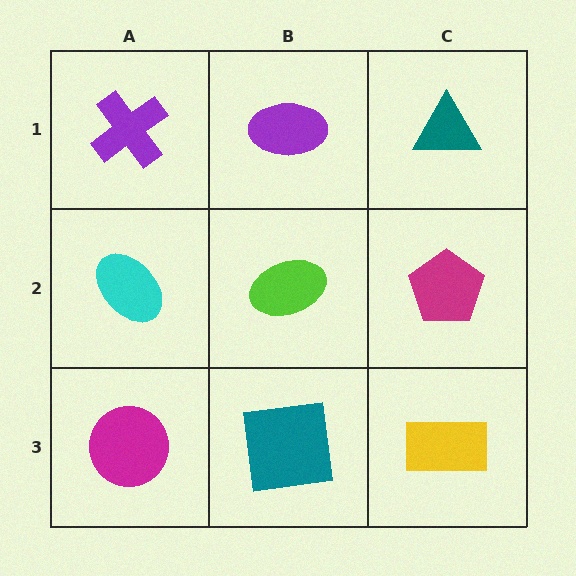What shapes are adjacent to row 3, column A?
A cyan ellipse (row 2, column A), a teal square (row 3, column B).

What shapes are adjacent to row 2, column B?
A purple ellipse (row 1, column B), a teal square (row 3, column B), a cyan ellipse (row 2, column A), a magenta pentagon (row 2, column C).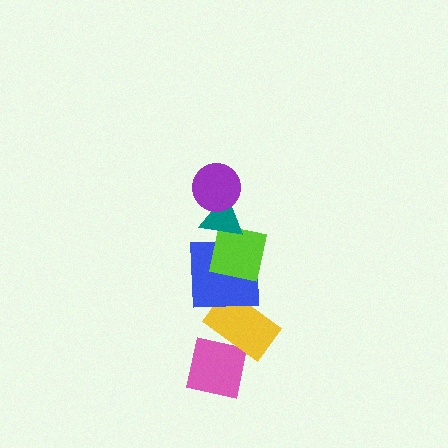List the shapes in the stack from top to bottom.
From top to bottom: the purple circle, the teal triangle, the lime square, the blue square, the yellow rectangle, the pink square.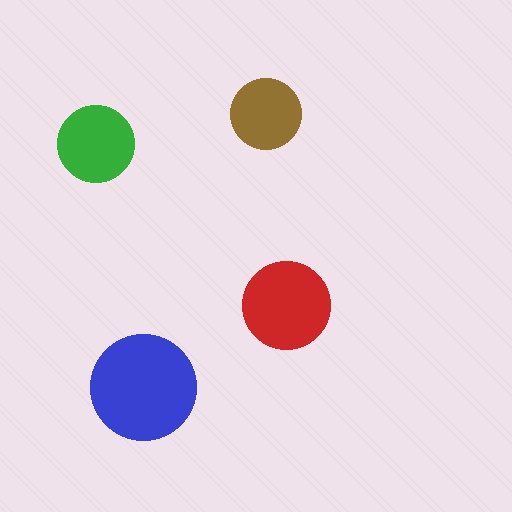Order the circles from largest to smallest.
the blue one, the red one, the green one, the brown one.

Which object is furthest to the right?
The red circle is rightmost.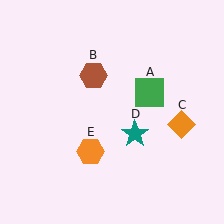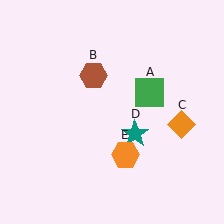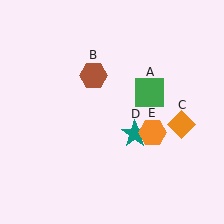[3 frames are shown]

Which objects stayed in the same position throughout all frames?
Green square (object A) and brown hexagon (object B) and orange diamond (object C) and teal star (object D) remained stationary.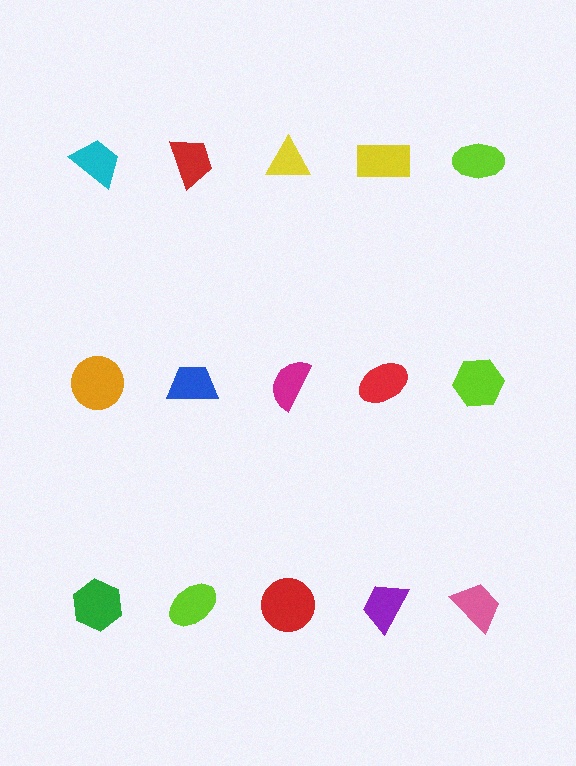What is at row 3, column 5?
A pink trapezoid.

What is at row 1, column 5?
A lime ellipse.